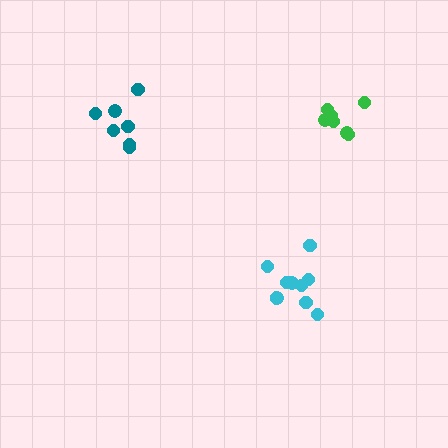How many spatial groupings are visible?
There are 3 spatial groupings.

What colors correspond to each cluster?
The clusters are colored: teal, green, cyan.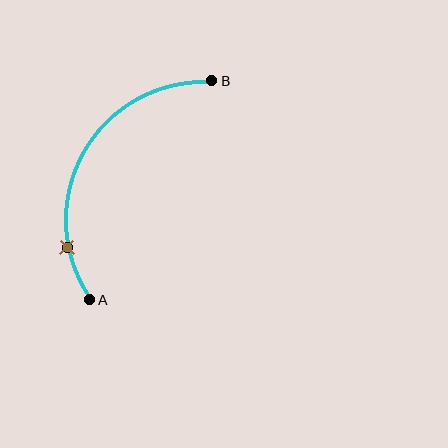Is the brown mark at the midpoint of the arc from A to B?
No. The brown mark lies on the arc but is closer to endpoint A. The arc midpoint would be at the point on the curve equidistant along the arc from both A and B.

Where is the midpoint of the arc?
The arc midpoint is the point on the curve farthest from the straight line joining A and B. It sits to the left of that line.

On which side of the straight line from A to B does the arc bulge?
The arc bulges to the left of the straight line connecting A and B.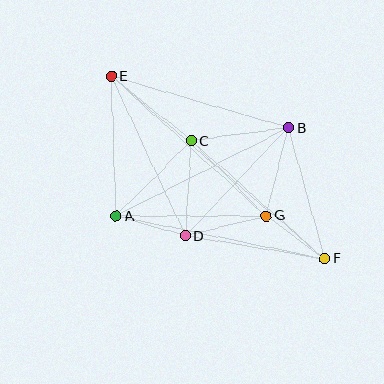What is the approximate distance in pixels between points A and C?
The distance between A and C is approximately 106 pixels.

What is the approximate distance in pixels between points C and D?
The distance between C and D is approximately 96 pixels.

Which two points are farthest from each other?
Points E and F are farthest from each other.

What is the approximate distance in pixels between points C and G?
The distance between C and G is approximately 106 pixels.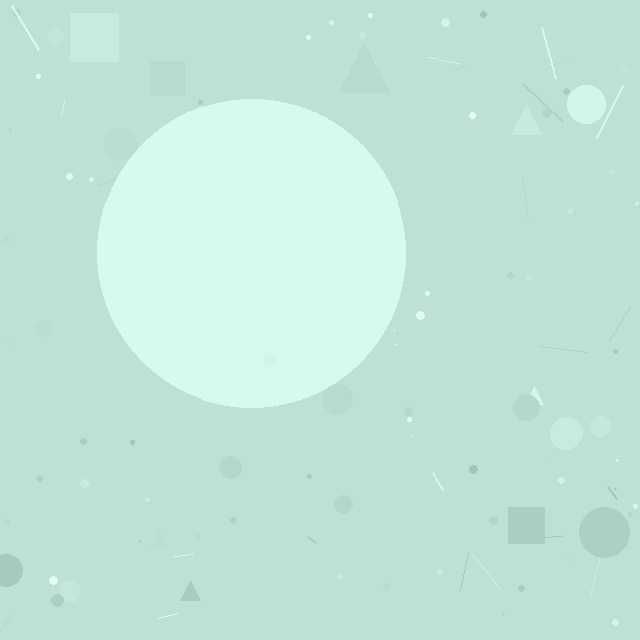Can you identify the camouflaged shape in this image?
The camouflaged shape is a circle.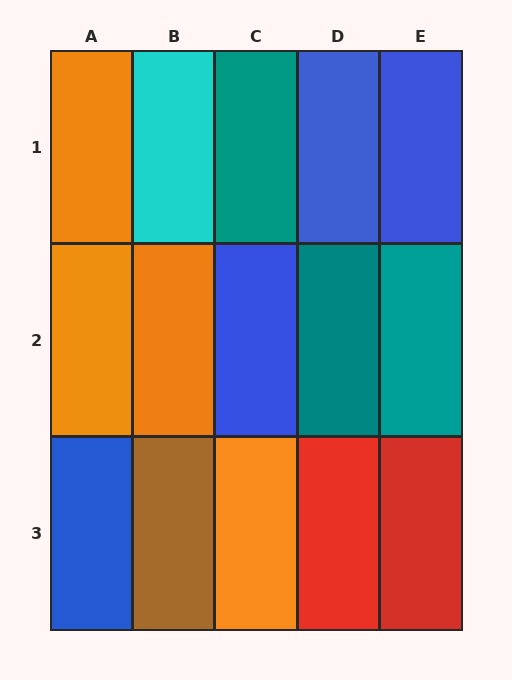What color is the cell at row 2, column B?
Orange.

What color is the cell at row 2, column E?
Teal.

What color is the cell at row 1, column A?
Orange.